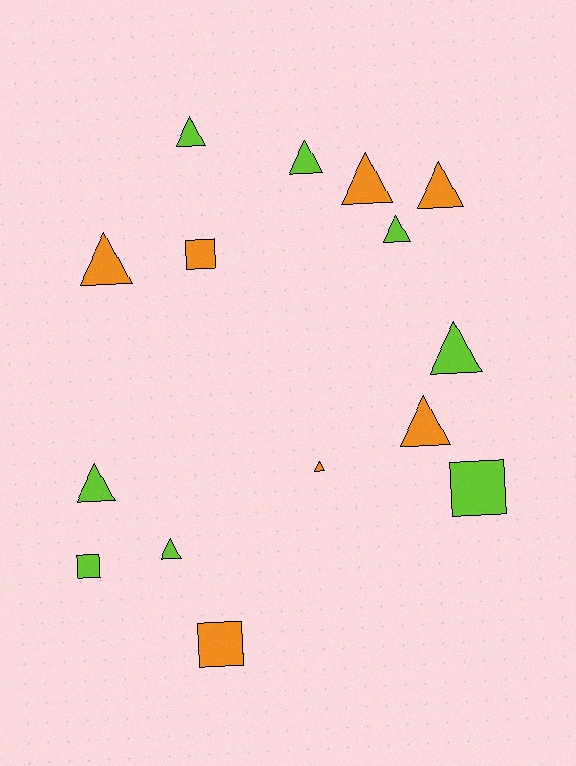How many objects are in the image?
There are 15 objects.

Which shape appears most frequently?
Triangle, with 11 objects.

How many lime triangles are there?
There are 6 lime triangles.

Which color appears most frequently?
Lime, with 8 objects.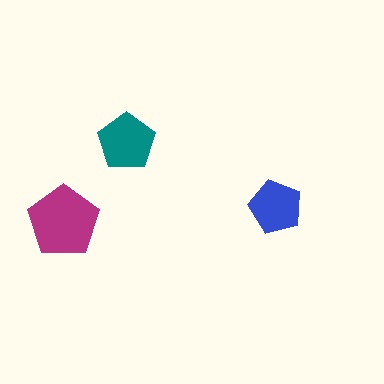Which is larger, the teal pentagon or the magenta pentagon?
The magenta one.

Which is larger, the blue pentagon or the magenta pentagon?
The magenta one.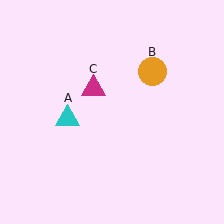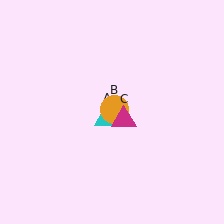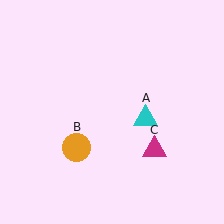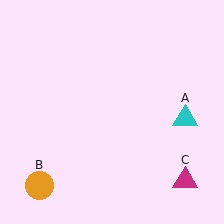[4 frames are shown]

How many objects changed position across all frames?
3 objects changed position: cyan triangle (object A), orange circle (object B), magenta triangle (object C).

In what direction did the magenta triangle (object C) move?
The magenta triangle (object C) moved down and to the right.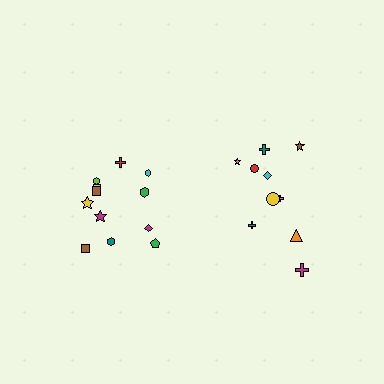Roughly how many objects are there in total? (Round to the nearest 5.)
Roughly 20 objects in total.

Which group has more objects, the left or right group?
The left group.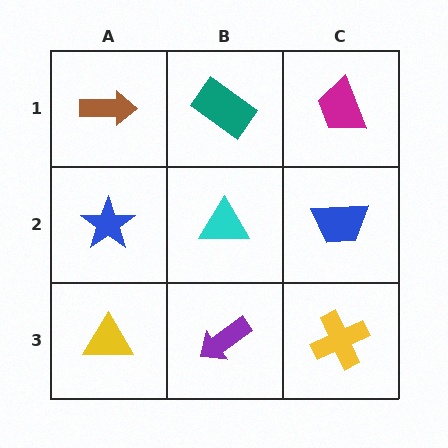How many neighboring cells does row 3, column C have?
2.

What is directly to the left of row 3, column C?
A purple arrow.